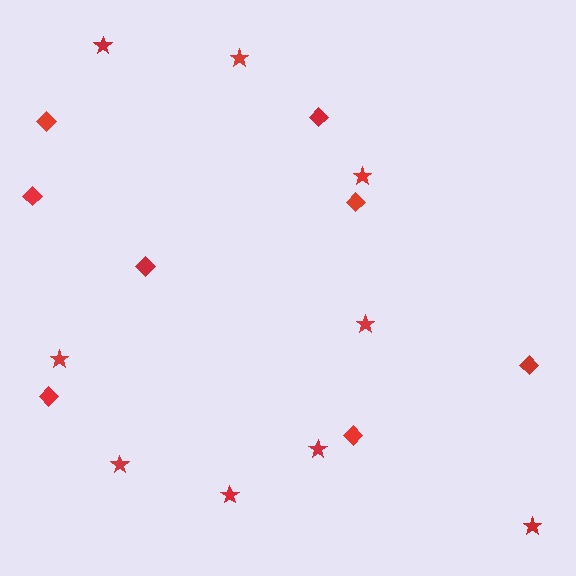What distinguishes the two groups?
There are 2 groups: one group of diamonds (8) and one group of stars (9).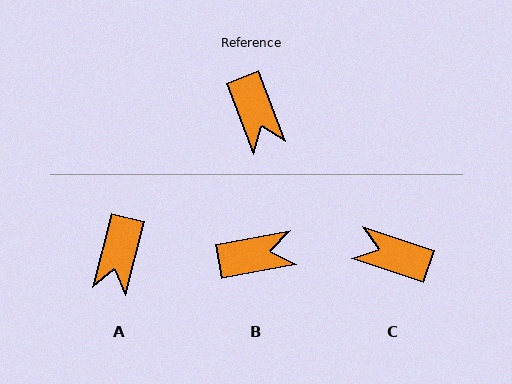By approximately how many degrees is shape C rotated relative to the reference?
Approximately 130 degrees clockwise.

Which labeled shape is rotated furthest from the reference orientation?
C, about 130 degrees away.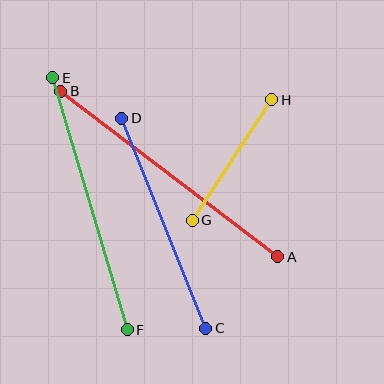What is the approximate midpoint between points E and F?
The midpoint is at approximately (90, 204) pixels.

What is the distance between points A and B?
The distance is approximately 273 pixels.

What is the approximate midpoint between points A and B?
The midpoint is at approximately (169, 174) pixels.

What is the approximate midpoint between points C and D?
The midpoint is at approximately (164, 223) pixels.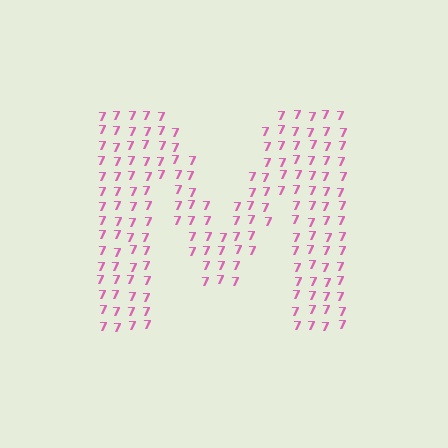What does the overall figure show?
The overall figure shows the letter M.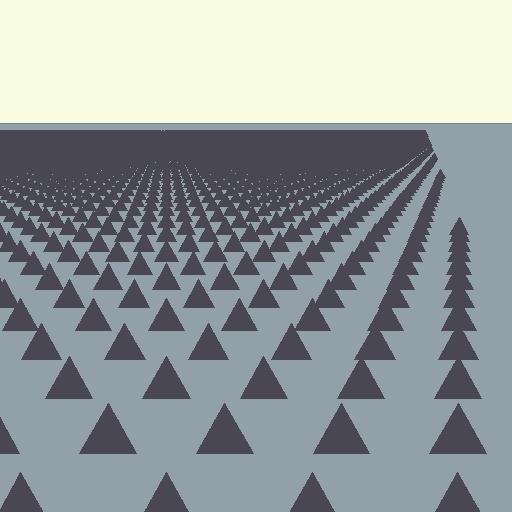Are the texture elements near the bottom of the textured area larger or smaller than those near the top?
Larger. Near the bottom, elements are closer to the viewer and appear at a bigger on-screen size.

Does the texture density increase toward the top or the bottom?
Density increases toward the top.